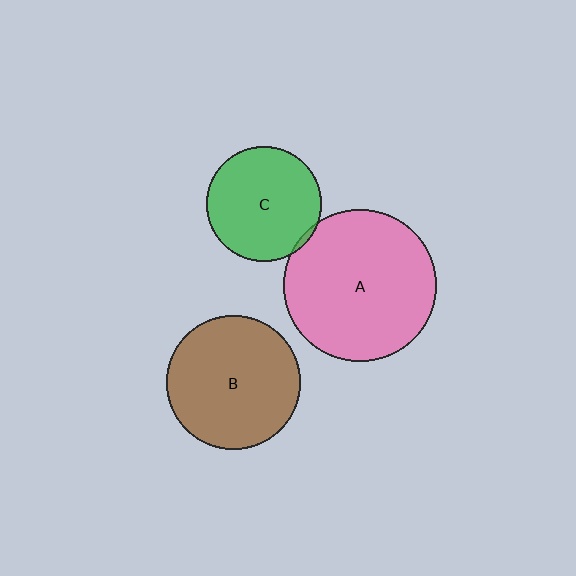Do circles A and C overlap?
Yes.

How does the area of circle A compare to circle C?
Approximately 1.7 times.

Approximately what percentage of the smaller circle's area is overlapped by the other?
Approximately 5%.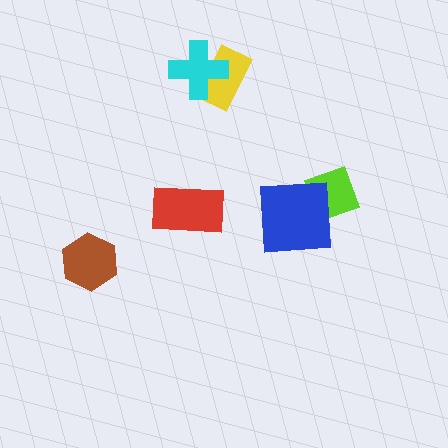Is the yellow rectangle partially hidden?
Yes, it is partially covered by another shape.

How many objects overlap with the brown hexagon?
0 objects overlap with the brown hexagon.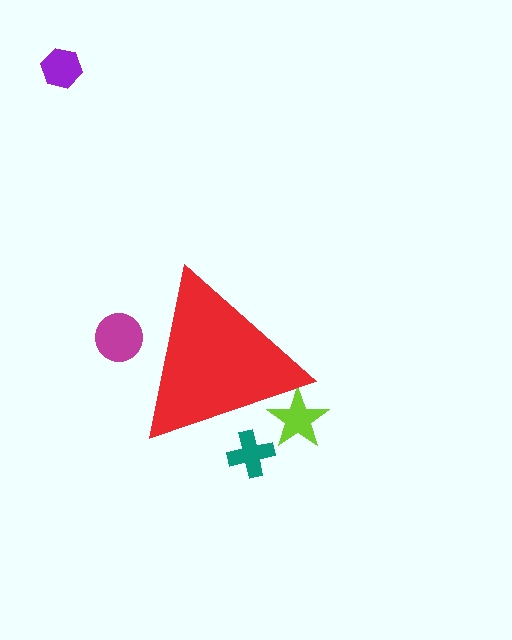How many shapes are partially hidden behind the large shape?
3 shapes are partially hidden.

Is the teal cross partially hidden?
Yes, the teal cross is partially hidden behind the red triangle.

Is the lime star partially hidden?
Yes, the lime star is partially hidden behind the red triangle.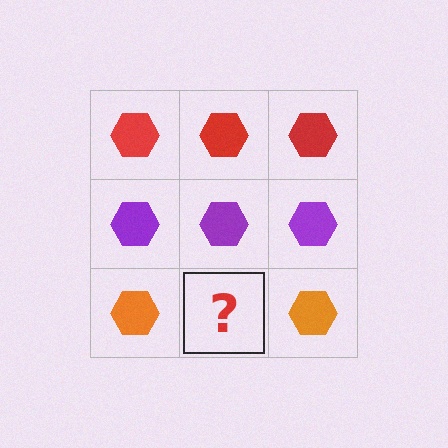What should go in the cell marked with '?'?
The missing cell should contain an orange hexagon.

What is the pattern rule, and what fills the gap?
The rule is that each row has a consistent color. The gap should be filled with an orange hexagon.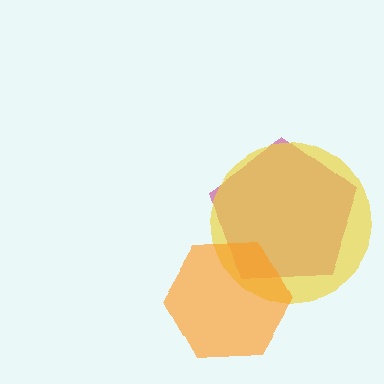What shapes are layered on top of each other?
The layered shapes are: a magenta pentagon, a yellow circle, an orange hexagon.